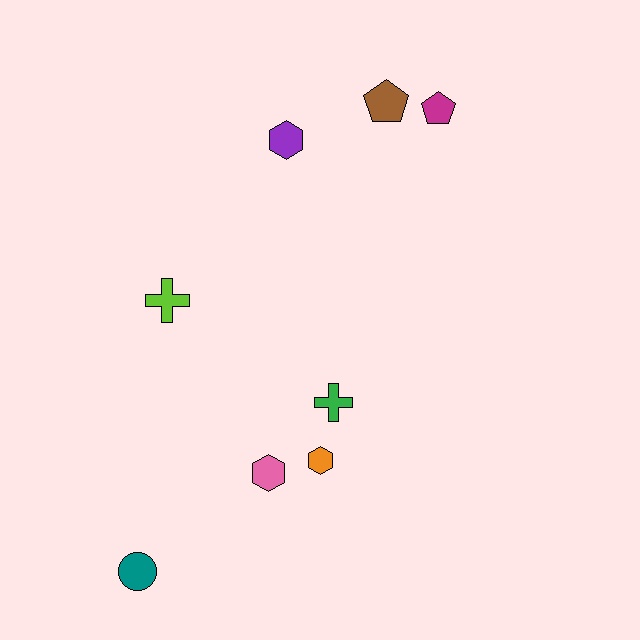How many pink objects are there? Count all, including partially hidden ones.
There is 1 pink object.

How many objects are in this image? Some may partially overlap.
There are 8 objects.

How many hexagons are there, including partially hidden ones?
There are 3 hexagons.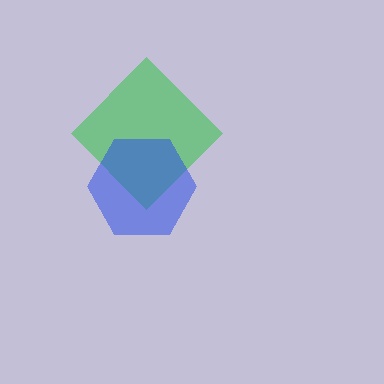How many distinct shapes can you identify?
There are 2 distinct shapes: a green diamond, a blue hexagon.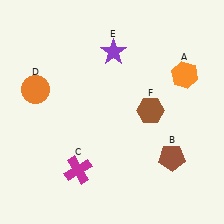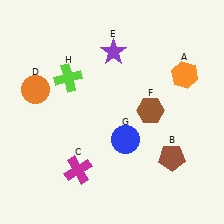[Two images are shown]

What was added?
A blue circle (G), a lime cross (H) were added in Image 2.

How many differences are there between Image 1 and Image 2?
There are 2 differences between the two images.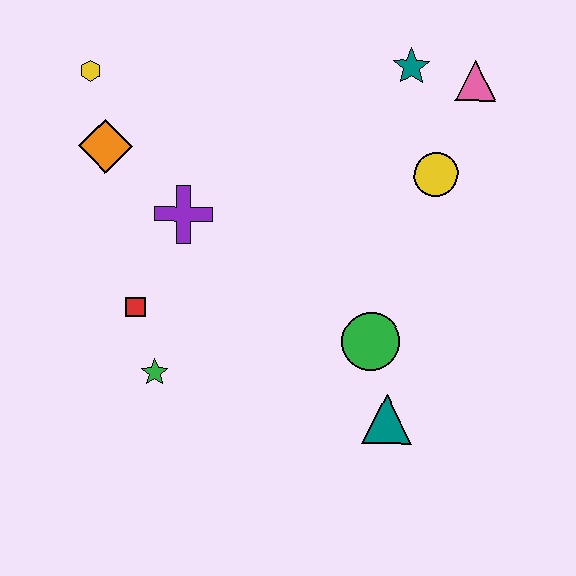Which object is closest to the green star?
The red square is closest to the green star.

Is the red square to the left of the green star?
Yes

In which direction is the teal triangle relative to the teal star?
The teal triangle is below the teal star.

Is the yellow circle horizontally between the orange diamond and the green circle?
No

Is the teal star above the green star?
Yes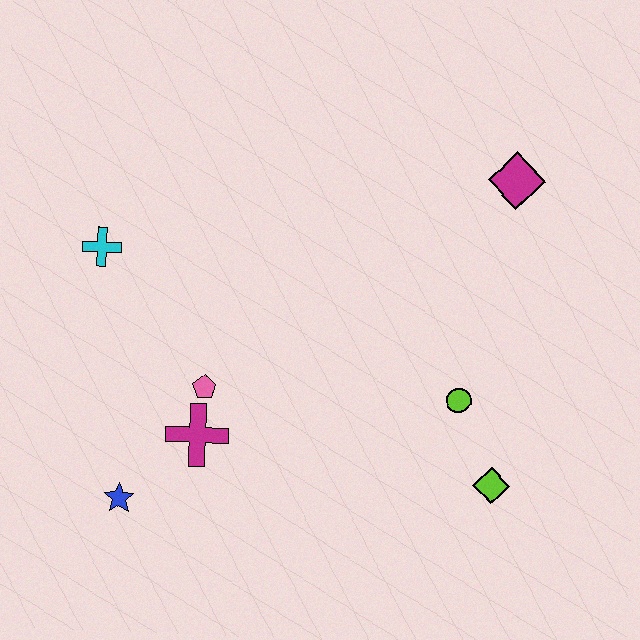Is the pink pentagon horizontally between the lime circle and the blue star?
Yes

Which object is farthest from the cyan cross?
The lime diamond is farthest from the cyan cross.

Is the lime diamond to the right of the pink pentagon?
Yes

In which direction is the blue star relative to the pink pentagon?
The blue star is below the pink pentagon.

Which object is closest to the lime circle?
The lime diamond is closest to the lime circle.